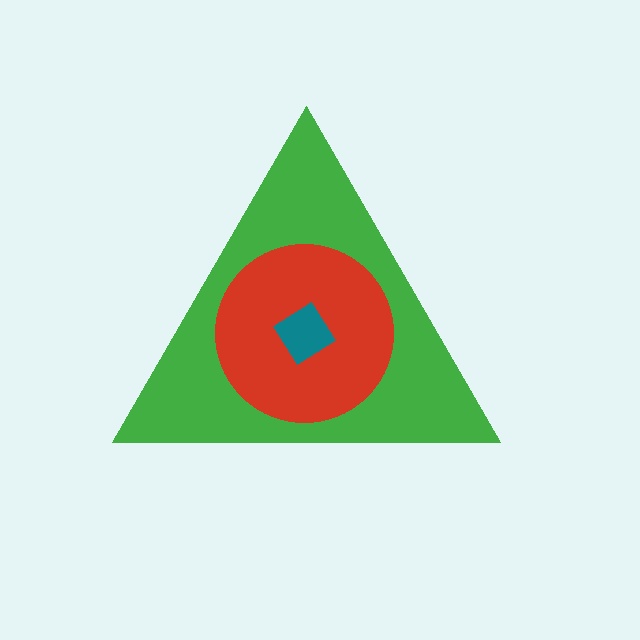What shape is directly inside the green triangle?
The red circle.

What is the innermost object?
The teal diamond.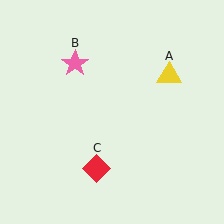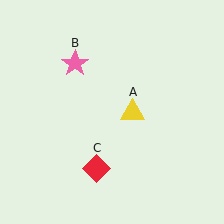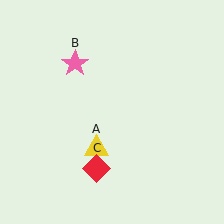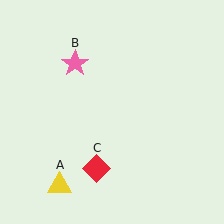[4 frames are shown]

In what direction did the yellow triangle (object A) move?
The yellow triangle (object A) moved down and to the left.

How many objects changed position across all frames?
1 object changed position: yellow triangle (object A).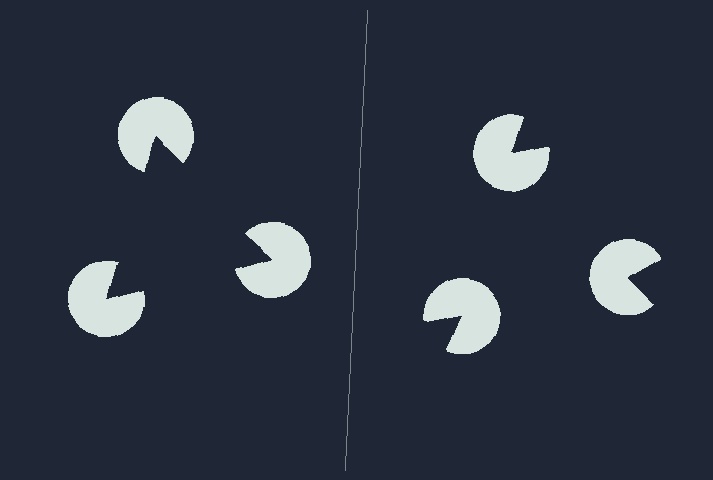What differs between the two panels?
The pac-man discs are positioned identically on both sides; only the wedge orientations differ. On the left they align to a triangle; on the right they are misaligned.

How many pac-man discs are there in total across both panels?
6 — 3 on each side.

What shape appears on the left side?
An illusory triangle.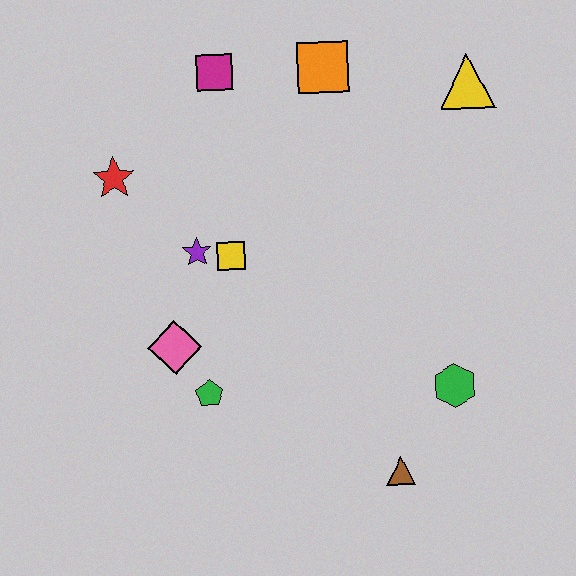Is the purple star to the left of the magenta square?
Yes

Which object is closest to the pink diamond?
The green pentagon is closest to the pink diamond.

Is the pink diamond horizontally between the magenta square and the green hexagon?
No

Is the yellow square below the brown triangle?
No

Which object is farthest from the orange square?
The brown triangle is farthest from the orange square.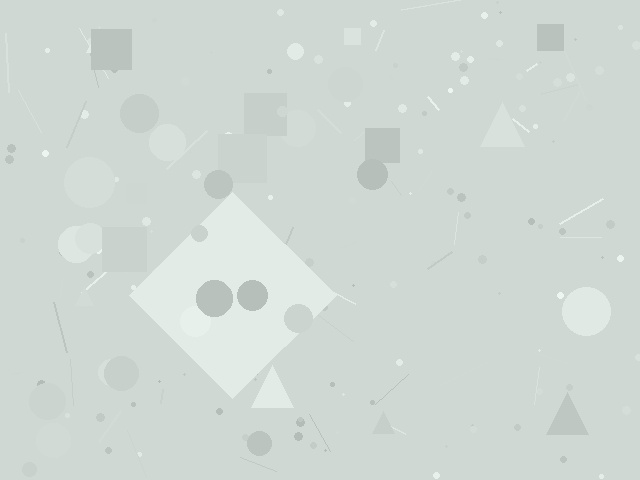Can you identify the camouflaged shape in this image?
The camouflaged shape is a diamond.